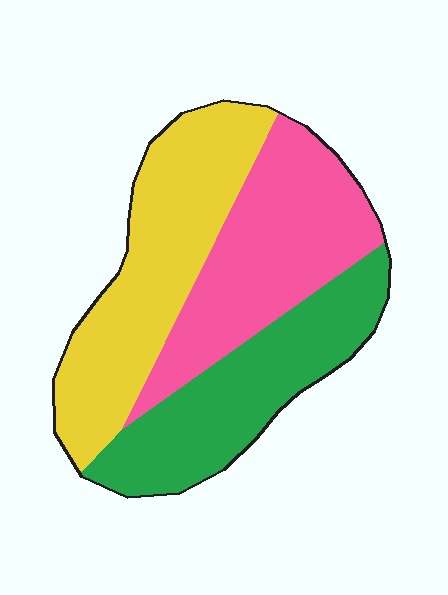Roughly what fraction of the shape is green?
Green takes up between a quarter and a half of the shape.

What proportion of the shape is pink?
Pink takes up about one third (1/3) of the shape.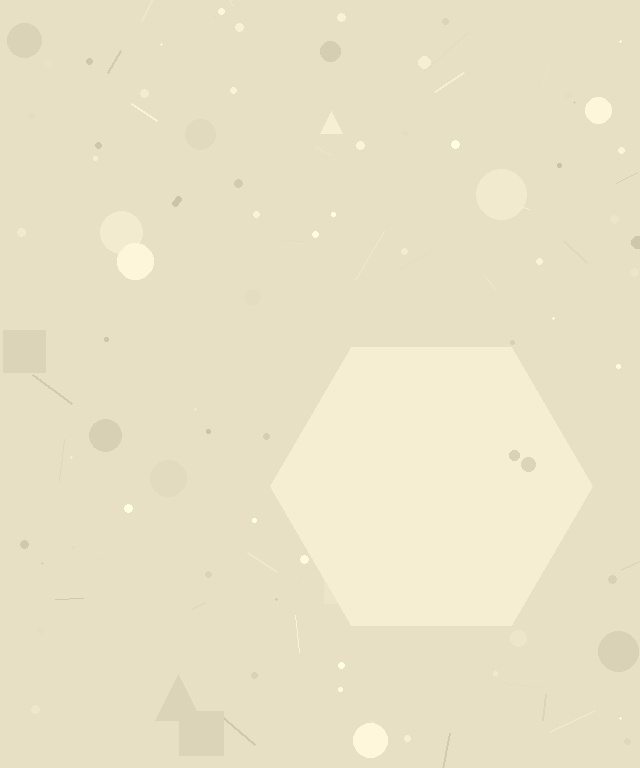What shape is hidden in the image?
A hexagon is hidden in the image.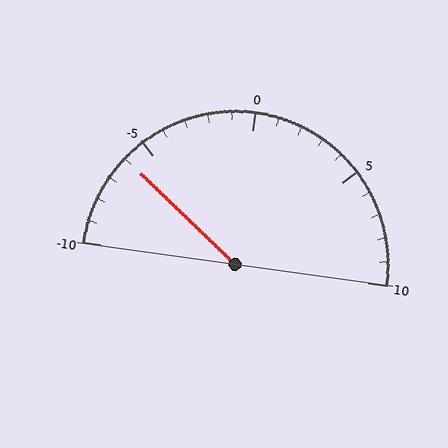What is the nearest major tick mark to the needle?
The nearest major tick mark is -5.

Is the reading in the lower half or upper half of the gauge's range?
The reading is in the lower half of the range (-10 to 10).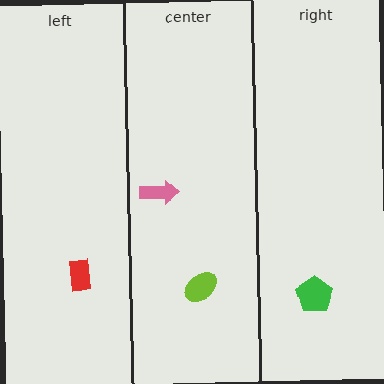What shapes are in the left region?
The red rectangle.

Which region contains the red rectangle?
The left region.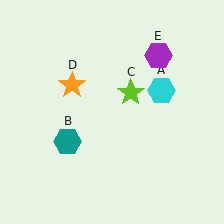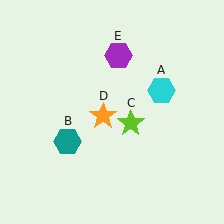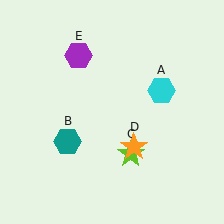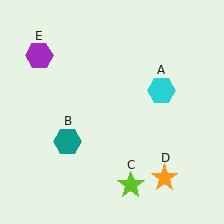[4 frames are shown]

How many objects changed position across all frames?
3 objects changed position: lime star (object C), orange star (object D), purple hexagon (object E).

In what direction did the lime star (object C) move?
The lime star (object C) moved down.